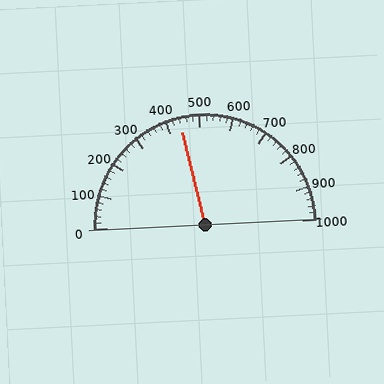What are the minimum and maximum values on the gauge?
The gauge ranges from 0 to 1000.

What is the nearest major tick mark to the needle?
The nearest major tick mark is 400.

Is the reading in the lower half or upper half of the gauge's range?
The reading is in the lower half of the range (0 to 1000).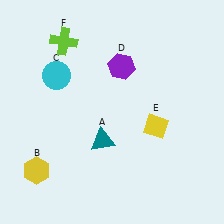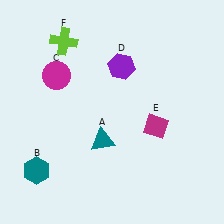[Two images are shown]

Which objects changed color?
B changed from yellow to teal. C changed from cyan to magenta. E changed from yellow to magenta.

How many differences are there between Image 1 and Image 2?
There are 3 differences between the two images.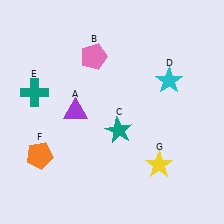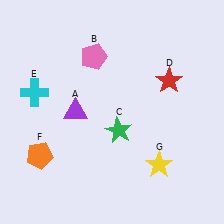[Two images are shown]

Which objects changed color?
C changed from teal to green. D changed from cyan to red. E changed from teal to cyan.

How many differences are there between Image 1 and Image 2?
There are 3 differences between the two images.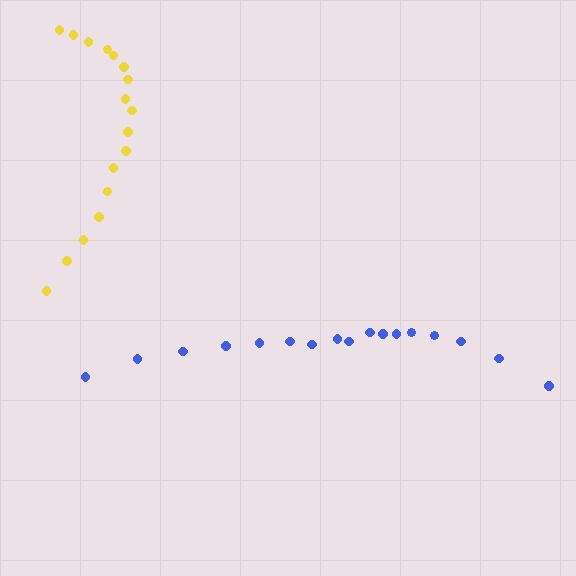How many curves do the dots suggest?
There are 2 distinct paths.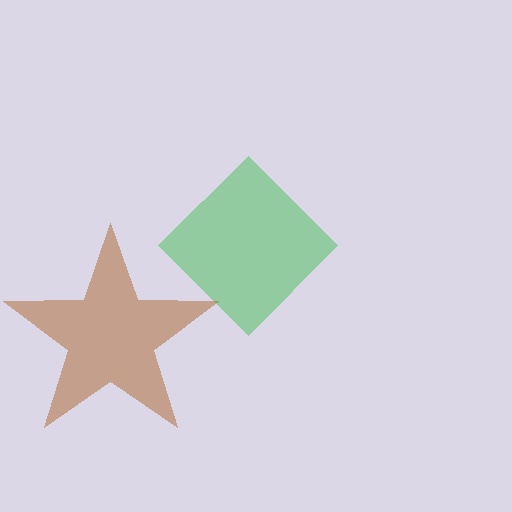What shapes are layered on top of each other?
The layered shapes are: a green diamond, a brown star.